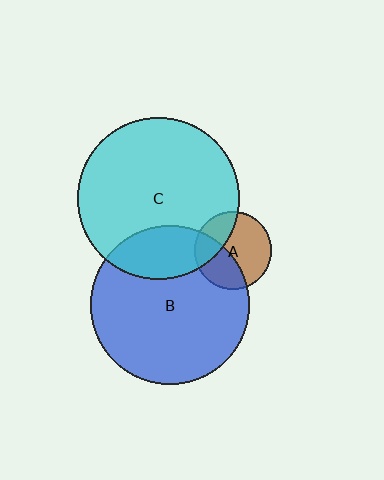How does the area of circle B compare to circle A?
Approximately 4.2 times.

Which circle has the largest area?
Circle C (cyan).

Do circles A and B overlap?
Yes.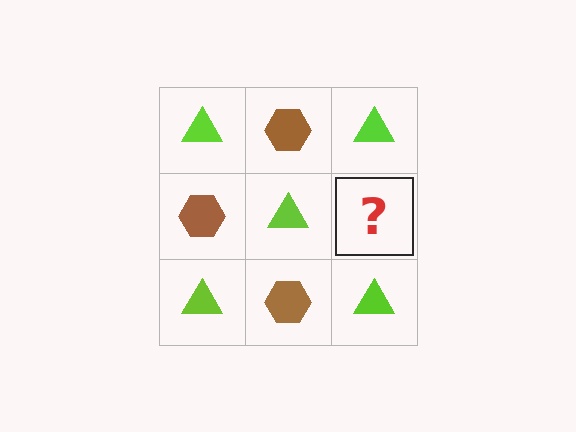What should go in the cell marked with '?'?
The missing cell should contain a brown hexagon.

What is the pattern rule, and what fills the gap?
The rule is that it alternates lime triangle and brown hexagon in a checkerboard pattern. The gap should be filled with a brown hexagon.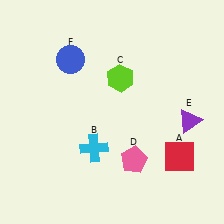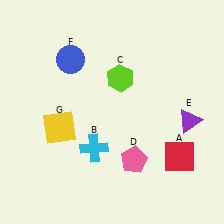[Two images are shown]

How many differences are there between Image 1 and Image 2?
There is 1 difference between the two images.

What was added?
A yellow square (G) was added in Image 2.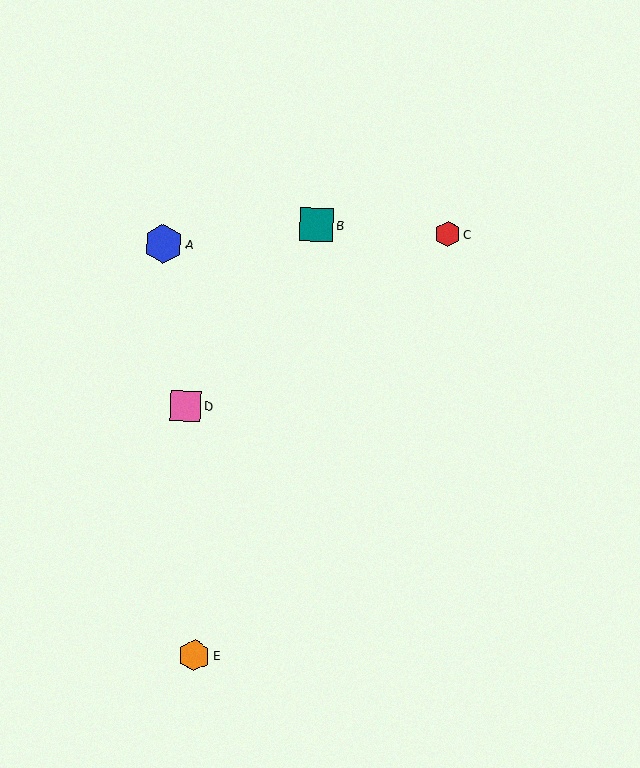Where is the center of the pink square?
The center of the pink square is at (186, 406).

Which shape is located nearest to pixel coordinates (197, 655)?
The orange hexagon (labeled E) at (194, 655) is nearest to that location.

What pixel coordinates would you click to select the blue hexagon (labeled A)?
Click at (164, 244) to select the blue hexagon A.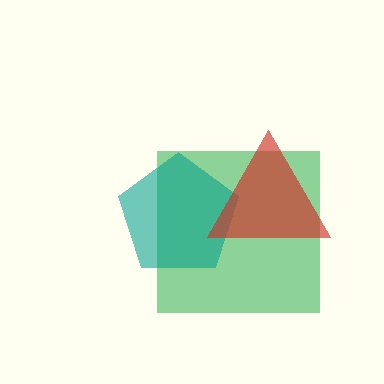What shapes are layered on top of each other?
The layered shapes are: a green square, a teal pentagon, a red triangle.